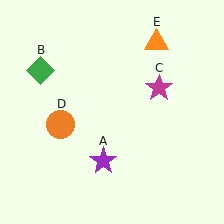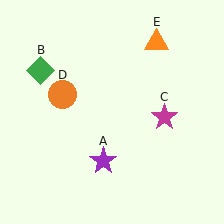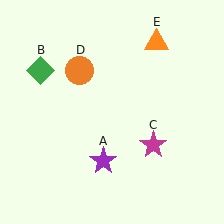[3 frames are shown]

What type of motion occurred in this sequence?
The magenta star (object C), orange circle (object D) rotated clockwise around the center of the scene.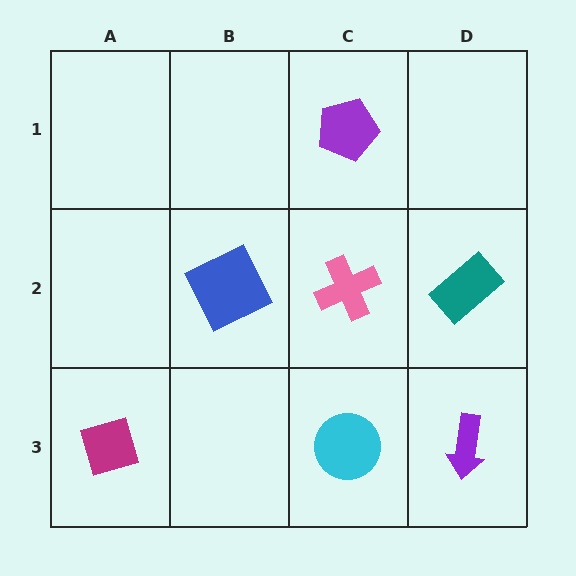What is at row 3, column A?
A magenta diamond.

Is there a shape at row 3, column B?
No, that cell is empty.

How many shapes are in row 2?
3 shapes.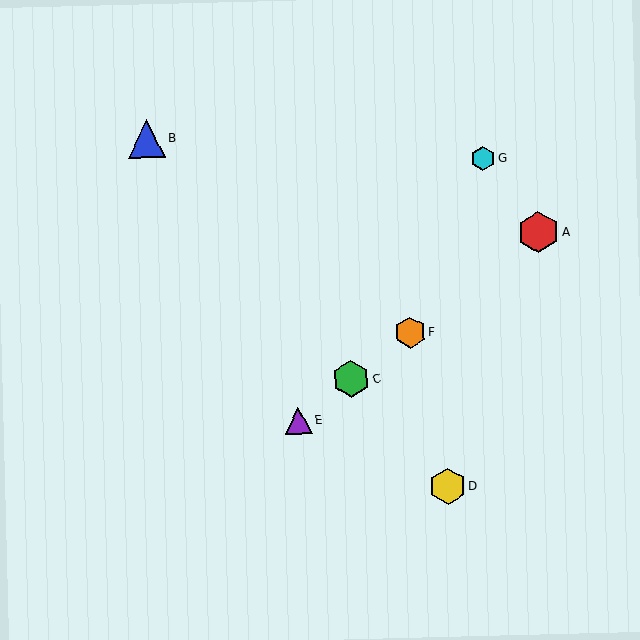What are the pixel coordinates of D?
Object D is at (448, 487).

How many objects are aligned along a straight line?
4 objects (A, C, E, F) are aligned along a straight line.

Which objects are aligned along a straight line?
Objects A, C, E, F are aligned along a straight line.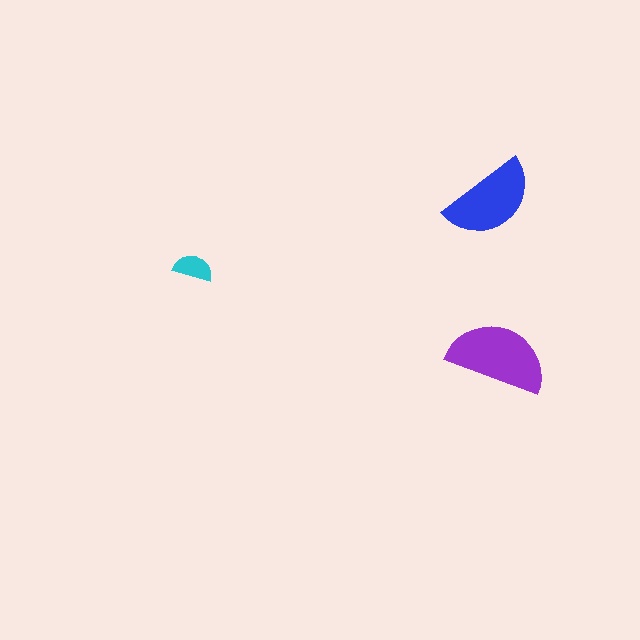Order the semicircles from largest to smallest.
the purple one, the blue one, the cyan one.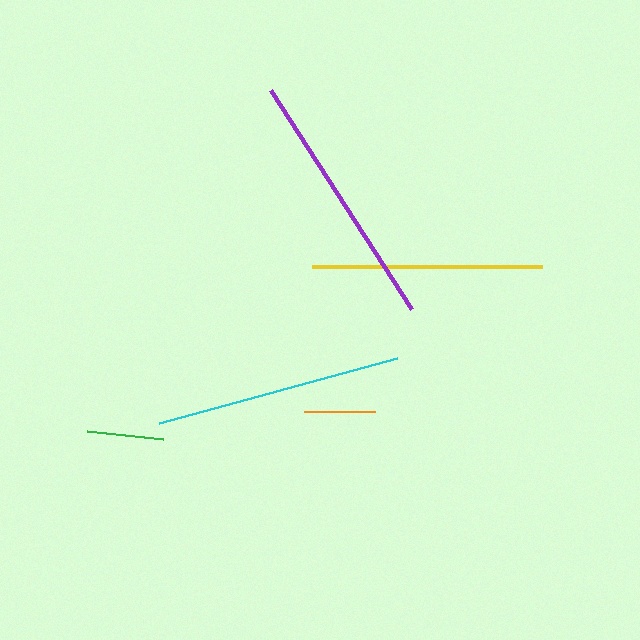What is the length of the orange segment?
The orange segment is approximately 71 pixels long.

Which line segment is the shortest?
The orange line is the shortest at approximately 71 pixels.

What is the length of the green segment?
The green segment is approximately 76 pixels long.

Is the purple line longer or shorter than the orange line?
The purple line is longer than the orange line.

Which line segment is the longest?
The purple line is the longest at approximately 260 pixels.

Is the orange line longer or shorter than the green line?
The green line is longer than the orange line.